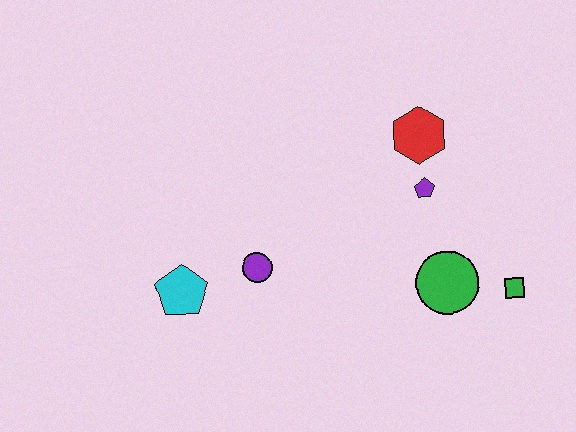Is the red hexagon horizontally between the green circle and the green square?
No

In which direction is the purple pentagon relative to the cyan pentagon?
The purple pentagon is to the right of the cyan pentagon.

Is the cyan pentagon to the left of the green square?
Yes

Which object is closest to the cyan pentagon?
The purple circle is closest to the cyan pentagon.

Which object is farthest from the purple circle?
The green square is farthest from the purple circle.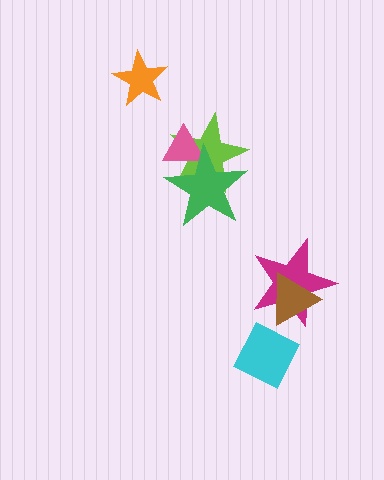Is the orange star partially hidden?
No, no other shape covers it.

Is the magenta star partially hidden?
Yes, it is partially covered by another shape.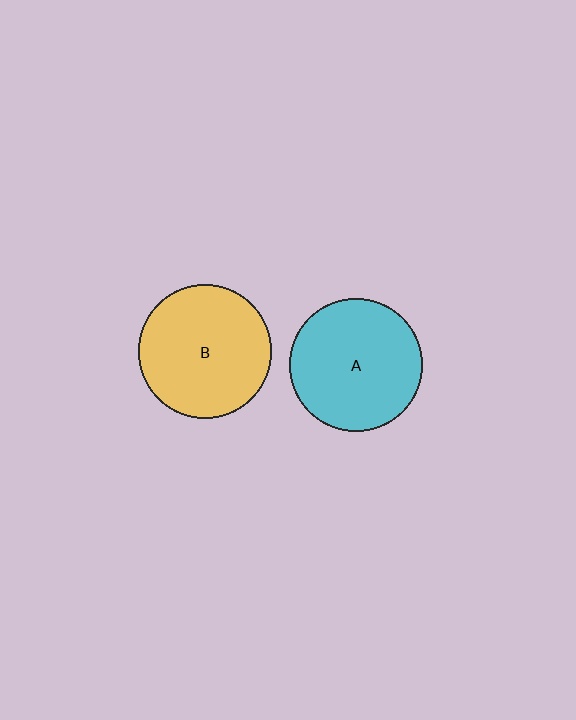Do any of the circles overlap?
No, none of the circles overlap.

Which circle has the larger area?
Circle A (cyan).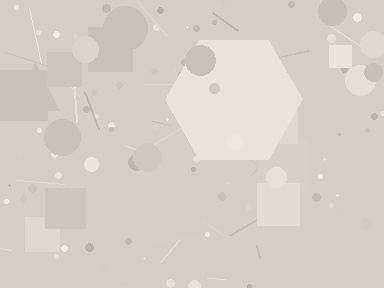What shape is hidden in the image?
A hexagon is hidden in the image.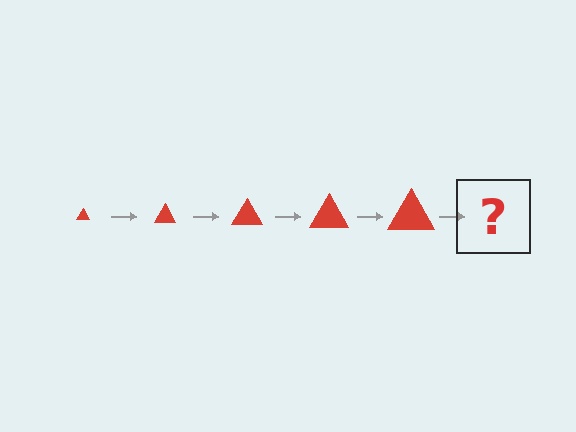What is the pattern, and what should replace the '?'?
The pattern is that the triangle gets progressively larger each step. The '?' should be a red triangle, larger than the previous one.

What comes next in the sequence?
The next element should be a red triangle, larger than the previous one.